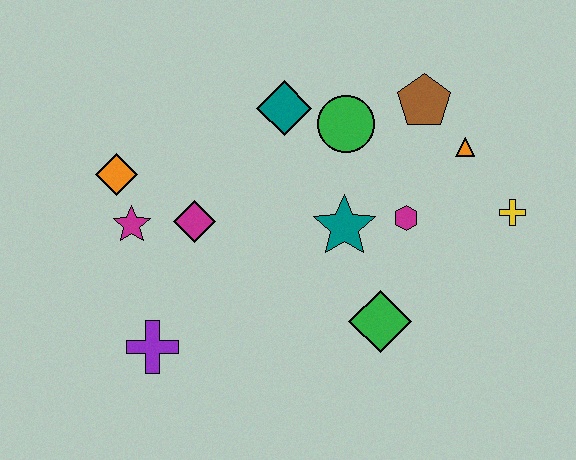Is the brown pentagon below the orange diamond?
No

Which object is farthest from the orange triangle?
The purple cross is farthest from the orange triangle.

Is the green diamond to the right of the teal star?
Yes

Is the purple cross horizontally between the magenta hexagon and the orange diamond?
Yes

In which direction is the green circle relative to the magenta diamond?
The green circle is to the right of the magenta diamond.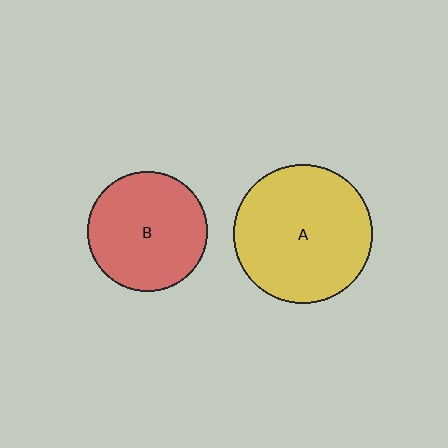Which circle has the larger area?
Circle A (yellow).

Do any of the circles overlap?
No, none of the circles overlap.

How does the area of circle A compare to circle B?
Approximately 1.3 times.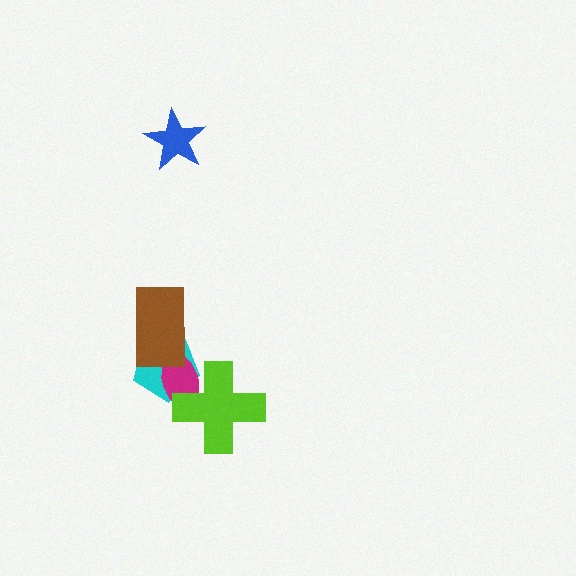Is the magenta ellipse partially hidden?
Yes, it is partially covered by another shape.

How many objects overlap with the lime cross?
2 objects overlap with the lime cross.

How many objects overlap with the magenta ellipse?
3 objects overlap with the magenta ellipse.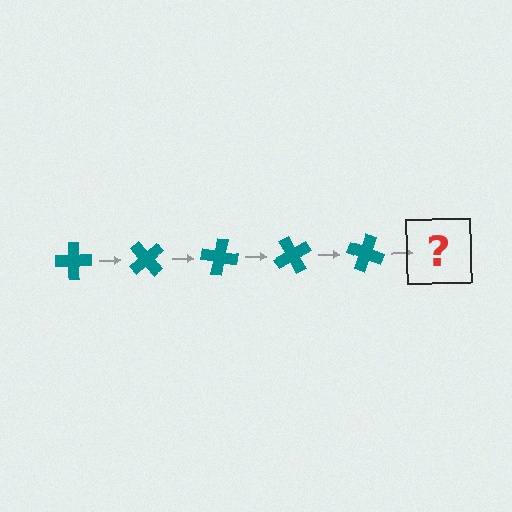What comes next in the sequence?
The next element should be a teal cross rotated 250 degrees.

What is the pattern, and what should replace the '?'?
The pattern is that the cross rotates 50 degrees each step. The '?' should be a teal cross rotated 250 degrees.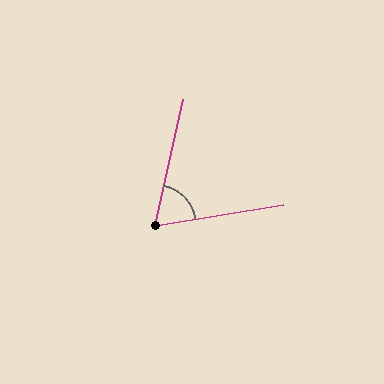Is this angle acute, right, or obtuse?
It is acute.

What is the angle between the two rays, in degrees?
Approximately 68 degrees.